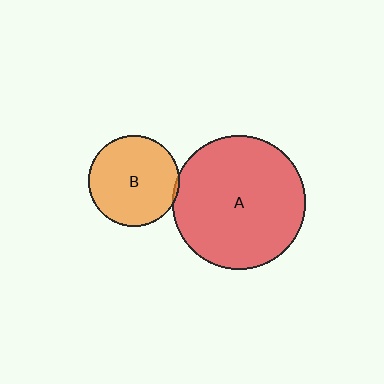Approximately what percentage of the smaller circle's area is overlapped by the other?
Approximately 5%.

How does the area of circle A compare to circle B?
Approximately 2.2 times.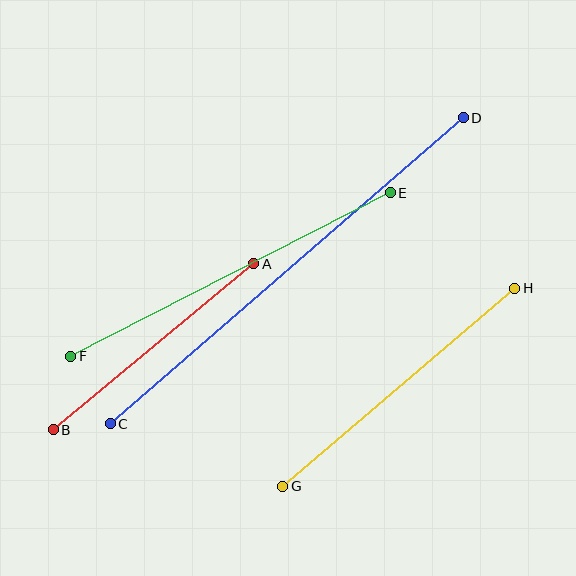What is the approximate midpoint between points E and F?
The midpoint is at approximately (230, 274) pixels.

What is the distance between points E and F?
The distance is approximately 359 pixels.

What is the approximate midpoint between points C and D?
The midpoint is at approximately (287, 271) pixels.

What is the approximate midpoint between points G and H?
The midpoint is at approximately (399, 387) pixels.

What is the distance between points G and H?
The distance is approximately 305 pixels.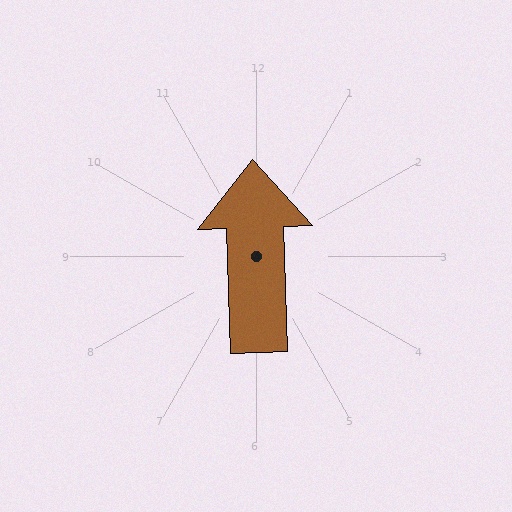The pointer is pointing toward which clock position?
Roughly 12 o'clock.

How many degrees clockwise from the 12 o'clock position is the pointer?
Approximately 358 degrees.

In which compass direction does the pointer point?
North.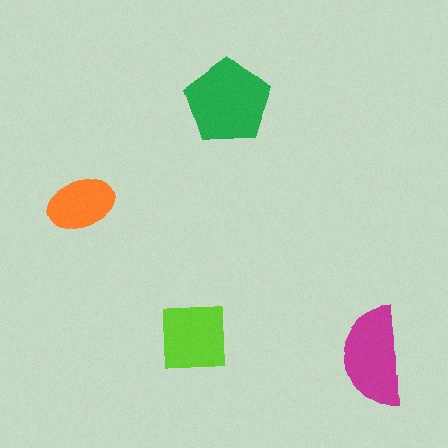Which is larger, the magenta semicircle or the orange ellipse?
The magenta semicircle.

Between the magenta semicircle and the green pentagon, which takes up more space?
The green pentagon.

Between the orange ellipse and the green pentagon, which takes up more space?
The green pentagon.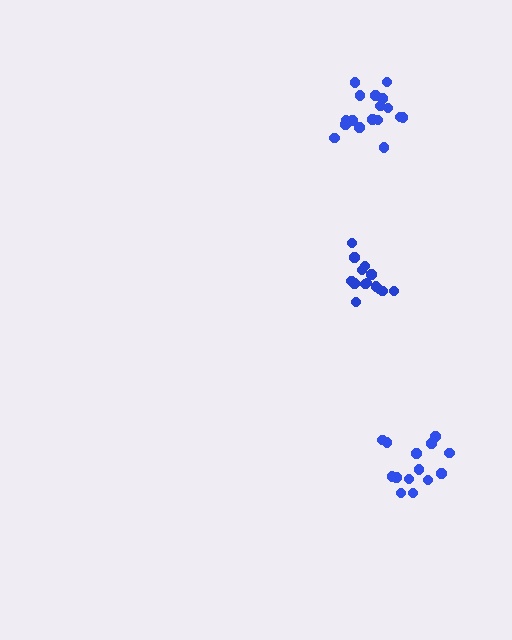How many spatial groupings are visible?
There are 3 spatial groupings.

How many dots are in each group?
Group 1: 14 dots, Group 2: 17 dots, Group 3: 14 dots (45 total).